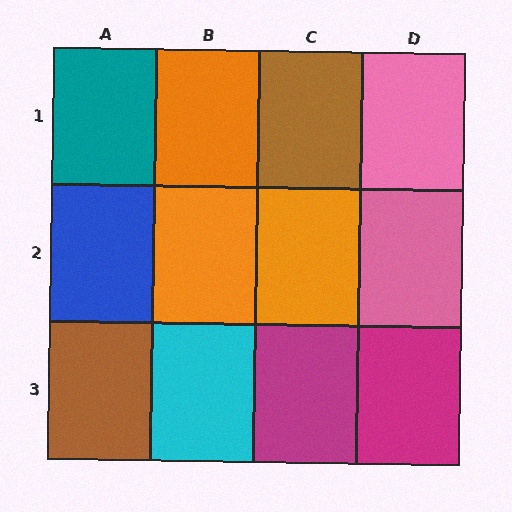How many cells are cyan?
1 cell is cyan.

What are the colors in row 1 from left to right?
Teal, orange, brown, pink.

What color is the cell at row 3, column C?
Magenta.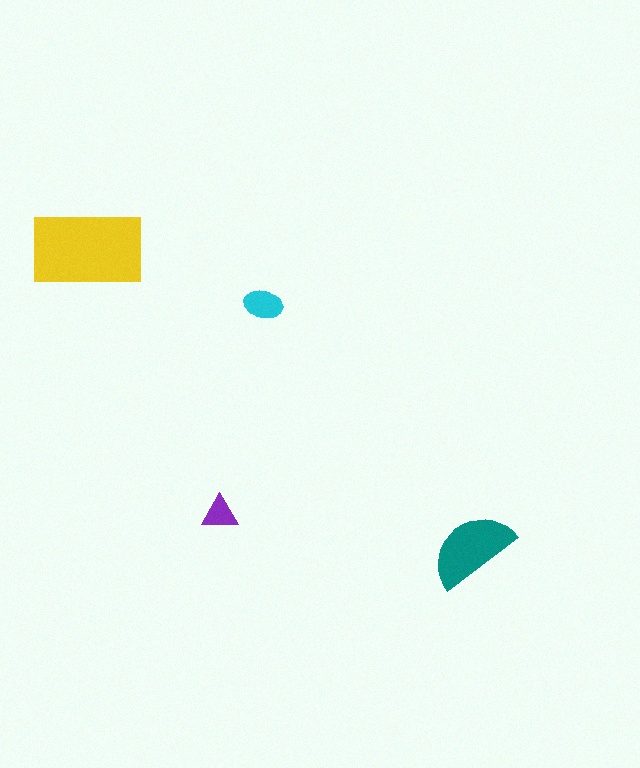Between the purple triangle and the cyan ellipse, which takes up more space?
The cyan ellipse.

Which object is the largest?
The yellow rectangle.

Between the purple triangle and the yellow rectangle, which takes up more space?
The yellow rectangle.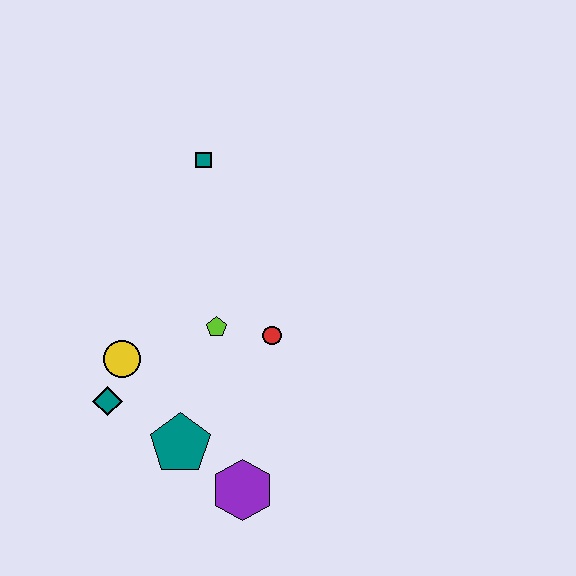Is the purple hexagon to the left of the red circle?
Yes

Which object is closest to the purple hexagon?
The teal pentagon is closest to the purple hexagon.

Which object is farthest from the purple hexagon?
The teal square is farthest from the purple hexagon.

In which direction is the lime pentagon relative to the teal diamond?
The lime pentagon is to the right of the teal diamond.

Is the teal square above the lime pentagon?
Yes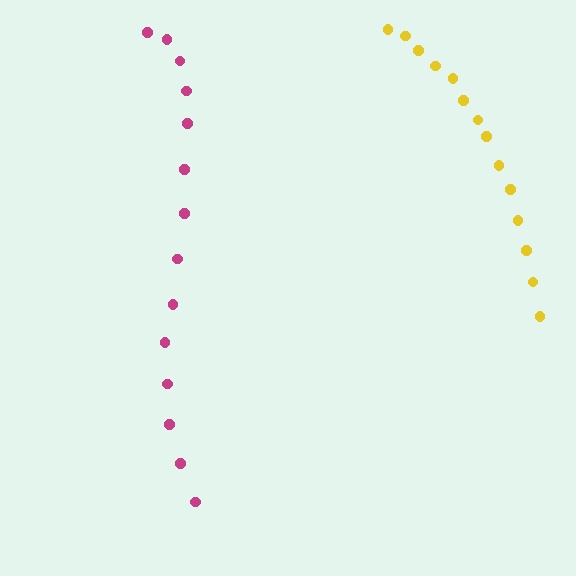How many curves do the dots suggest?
There are 2 distinct paths.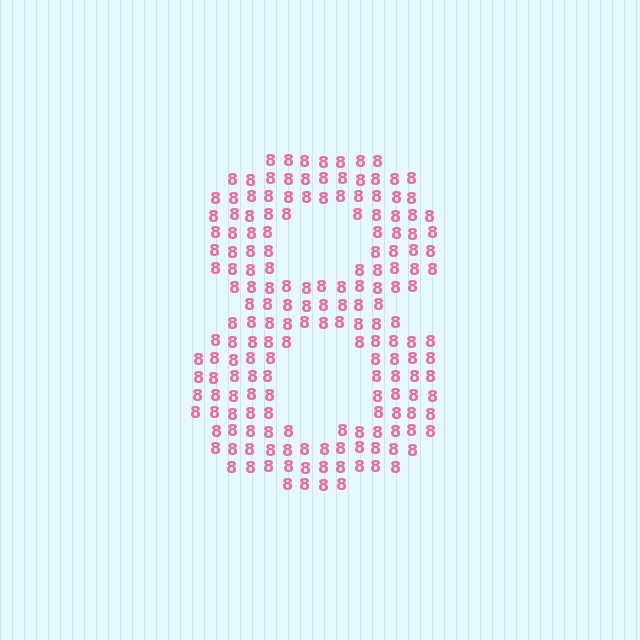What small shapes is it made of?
It is made of small digit 8's.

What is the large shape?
The large shape is the digit 8.